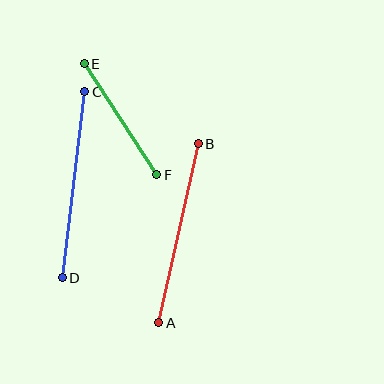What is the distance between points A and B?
The distance is approximately 183 pixels.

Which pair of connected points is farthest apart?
Points C and D are farthest apart.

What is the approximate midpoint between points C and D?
The midpoint is at approximately (74, 185) pixels.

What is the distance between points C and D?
The distance is approximately 187 pixels.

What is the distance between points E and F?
The distance is approximately 132 pixels.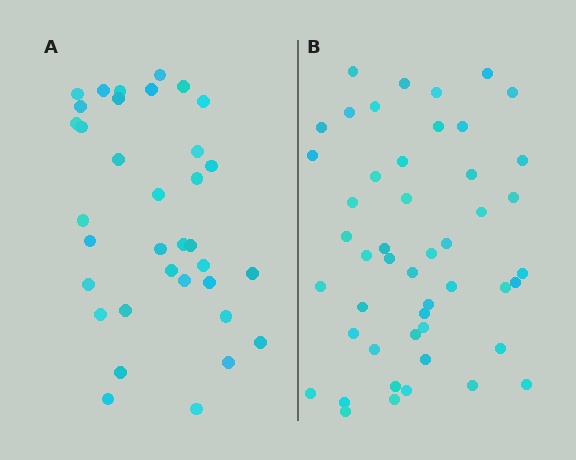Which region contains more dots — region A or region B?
Region B (the right region) has more dots.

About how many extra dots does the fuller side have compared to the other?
Region B has approximately 15 more dots than region A.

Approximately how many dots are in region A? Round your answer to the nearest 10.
About 40 dots. (The exact count is 35, which rounds to 40.)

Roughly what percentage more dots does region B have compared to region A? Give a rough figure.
About 35% more.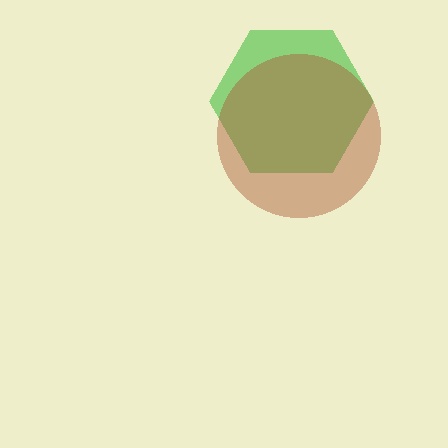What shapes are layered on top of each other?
The layered shapes are: a green hexagon, a brown circle.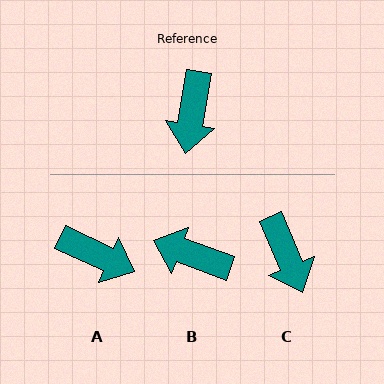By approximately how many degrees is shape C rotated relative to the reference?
Approximately 33 degrees counter-clockwise.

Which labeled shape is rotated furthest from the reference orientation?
B, about 100 degrees away.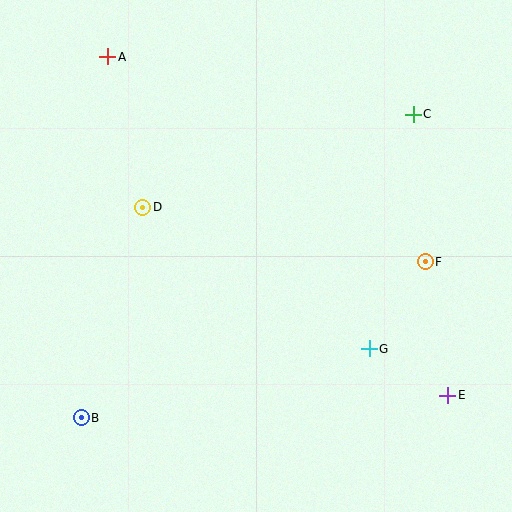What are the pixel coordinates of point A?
Point A is at (108, 57).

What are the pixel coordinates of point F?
Point F is at (425, 262).